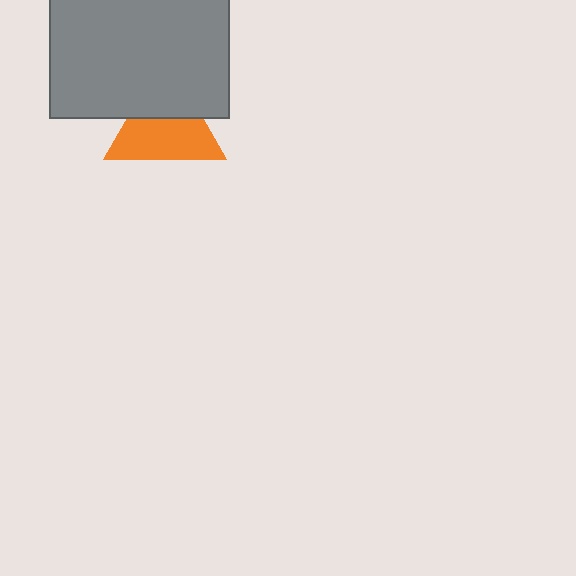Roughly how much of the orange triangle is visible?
About half of it is visible (roughly 60%).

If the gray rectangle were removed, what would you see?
You would see the complete orange triangle.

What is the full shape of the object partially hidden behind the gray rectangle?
The partially hidden object is an orange triangle.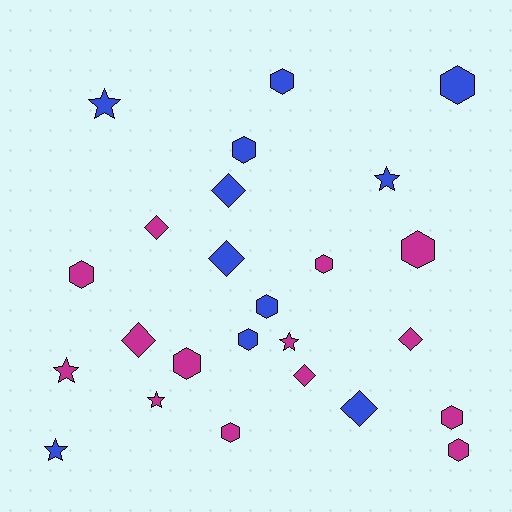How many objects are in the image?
There are 25 objects.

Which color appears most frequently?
Magenta, with 14 objects.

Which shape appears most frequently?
Hexagon, with 12 objects.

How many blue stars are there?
There are 3 blue stars.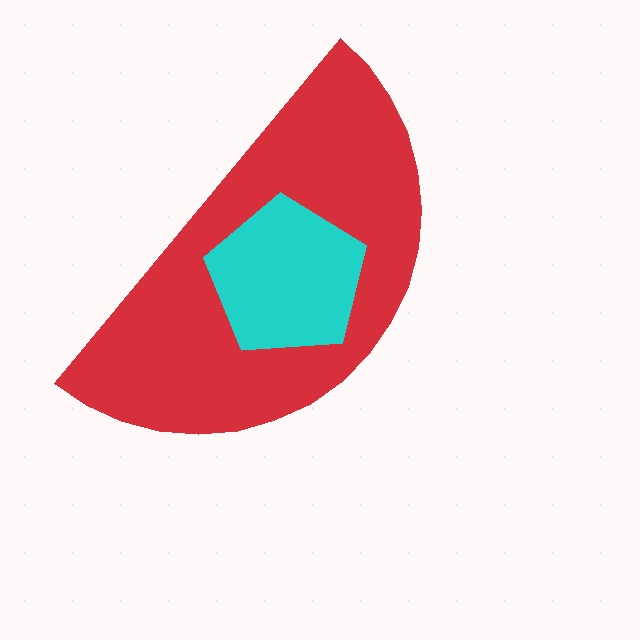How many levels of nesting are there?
2.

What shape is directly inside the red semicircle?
The cyan pentagon.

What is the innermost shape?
The cyan pentagon.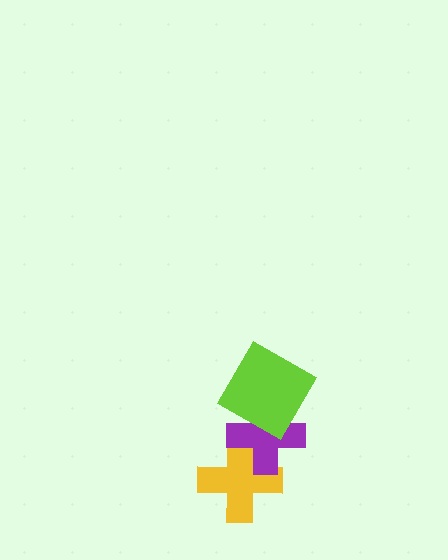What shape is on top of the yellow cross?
The purple cross is on top of the yellow cross.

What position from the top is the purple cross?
The purple cross is 2nd from the top.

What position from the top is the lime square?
The lime square is 1st from the top.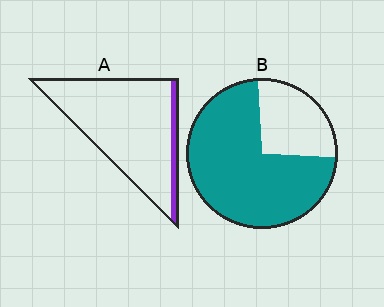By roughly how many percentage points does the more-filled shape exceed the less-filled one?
By roughly 65 percentage points (B over A).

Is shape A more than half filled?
No.